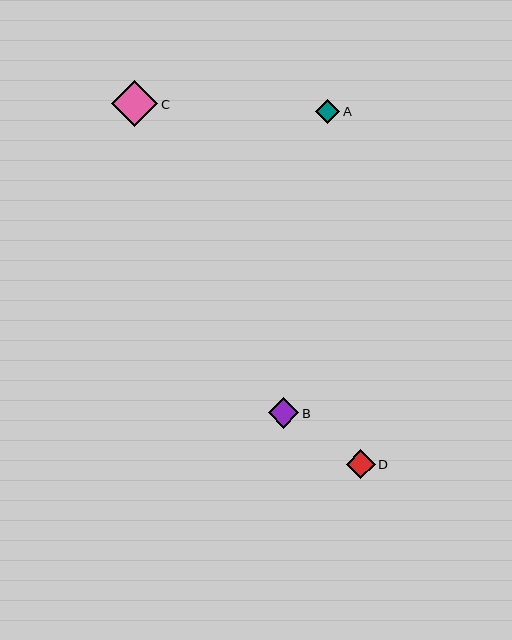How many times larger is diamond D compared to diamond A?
Diamond D is approximately 1.2 times the size of diamond A.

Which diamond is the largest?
Diamond C is the largest with a size of approximately 46 pixels.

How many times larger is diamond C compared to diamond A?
Diamond C is approximately 1.9 times the size of diamond A.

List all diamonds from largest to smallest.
From largest to smallest: C, B, D, A.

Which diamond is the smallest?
Diamond A is the smallest with a size of approximately 24 pixels.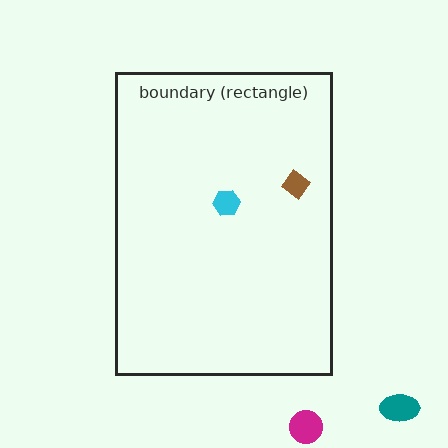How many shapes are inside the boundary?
2 inside, 2 outside.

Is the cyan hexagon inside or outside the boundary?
Inside.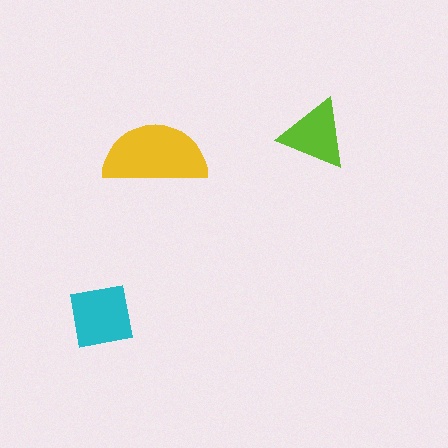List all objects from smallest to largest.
The lime triangle, the cyan square, the yellow semicircle.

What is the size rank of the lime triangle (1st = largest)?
3rd.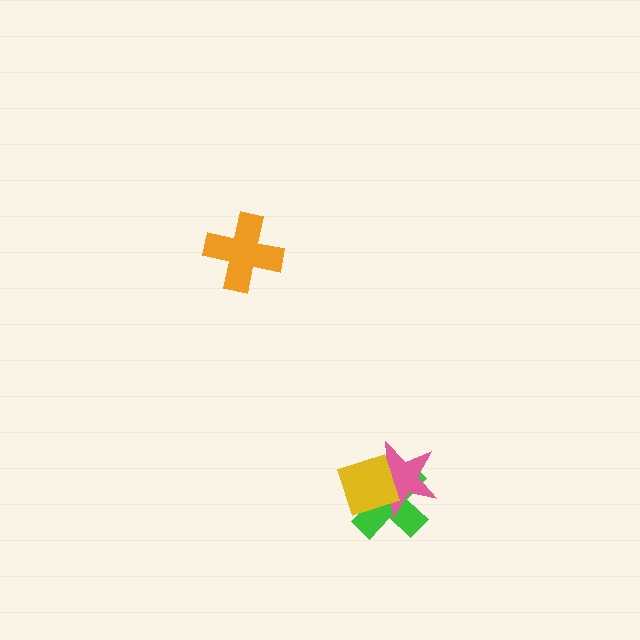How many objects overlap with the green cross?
2 objects overlap with the green cross.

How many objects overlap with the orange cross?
0 objects overlap with the orange cross.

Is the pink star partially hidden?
Yes, it is partially covered by another shape.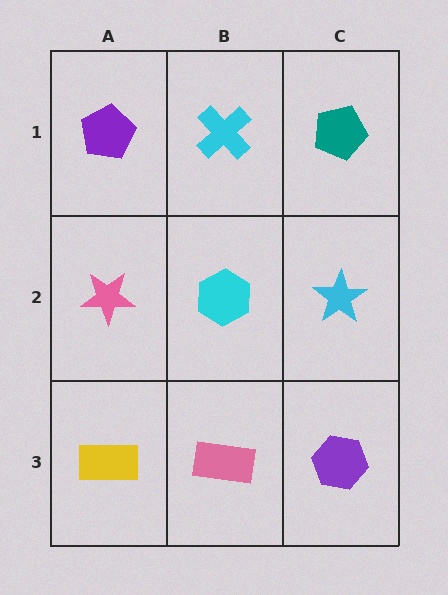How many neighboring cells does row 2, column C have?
3.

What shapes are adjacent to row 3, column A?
A pink star (row 2, column A), a pink rectangle (row 3, column B).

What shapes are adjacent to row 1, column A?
A pink star (row 2, column A), a cyan cross (row 1, column B).